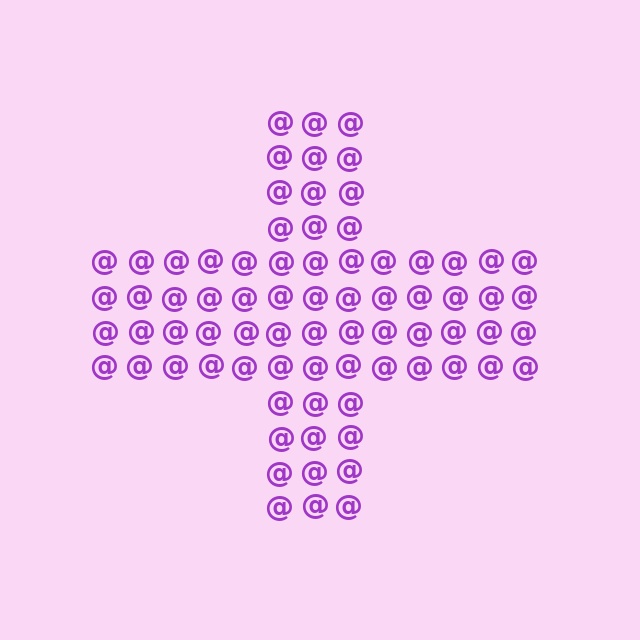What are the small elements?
The small elements are at signs.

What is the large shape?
The large shape is a cross.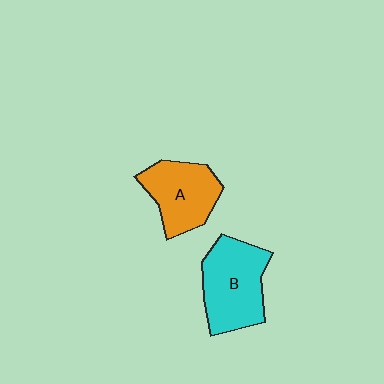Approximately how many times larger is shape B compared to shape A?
Approximately 1.2 times.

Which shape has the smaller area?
Shape A (orange).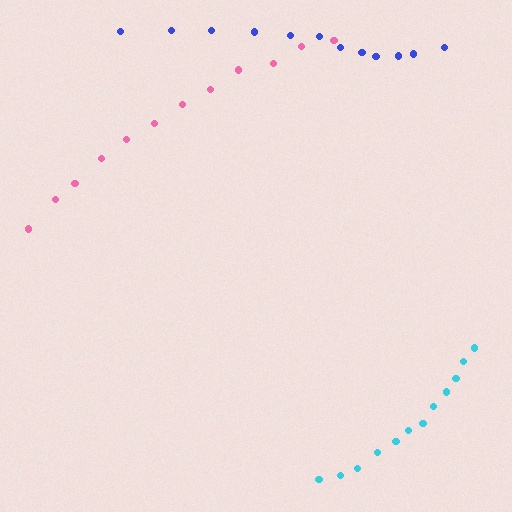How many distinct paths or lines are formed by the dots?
There are 3 distinct paths.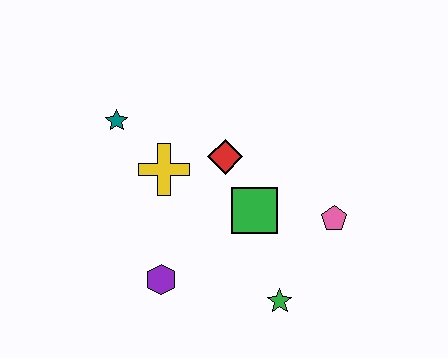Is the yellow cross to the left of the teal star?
No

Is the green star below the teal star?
Yes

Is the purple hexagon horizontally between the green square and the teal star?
Yes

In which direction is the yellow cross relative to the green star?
The yellow cross is above the green star.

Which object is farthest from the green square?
The teal star is farthest from the green square.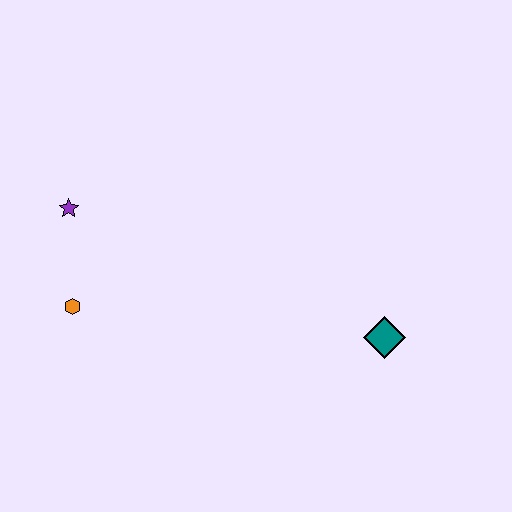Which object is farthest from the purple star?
The teal diamond is farthest from the purple star.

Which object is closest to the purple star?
The orange hexagon is closest to the purple star.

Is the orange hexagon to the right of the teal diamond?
No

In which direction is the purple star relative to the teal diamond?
The purple star is to the left of the teal diamond.